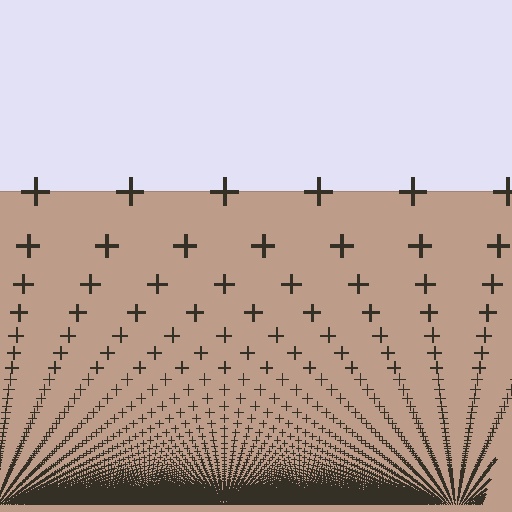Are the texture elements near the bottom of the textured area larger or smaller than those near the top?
Smaller. The gradient is inverted — elements near the bottom are smaller and denser.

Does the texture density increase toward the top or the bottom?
Density increases toward the bottom.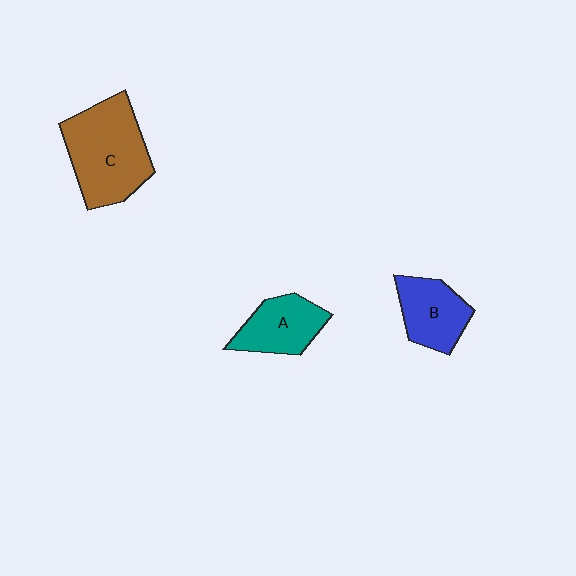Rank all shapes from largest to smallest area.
From largest to smallest: C (brown), A (teal), B (blue).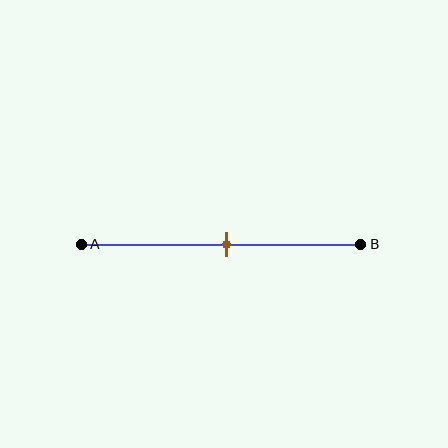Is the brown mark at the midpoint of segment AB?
Yes, the mark is approximately at the midpoint.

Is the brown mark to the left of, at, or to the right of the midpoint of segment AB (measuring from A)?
The brown mark is approximately at the midpoint of segment AB.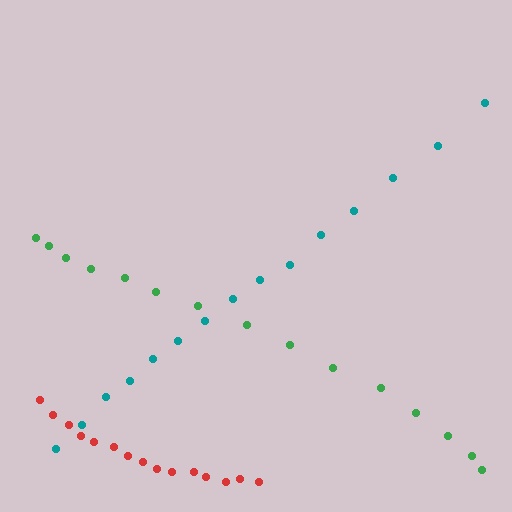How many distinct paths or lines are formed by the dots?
There are 3 distinct paths.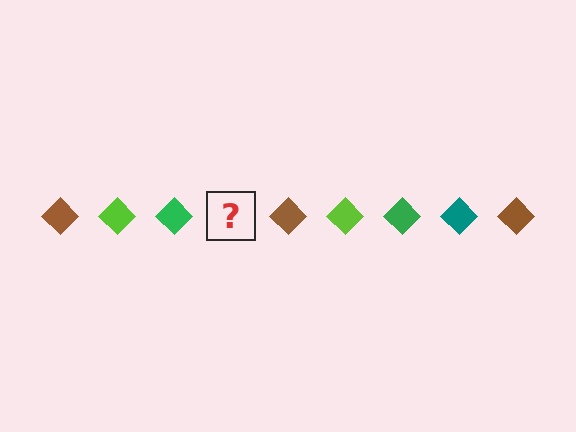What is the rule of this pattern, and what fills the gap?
The rule is that the pattern cycles through brown, lime, green, teal diamonds. The gap should be filled with a teal diamond.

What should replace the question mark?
The question mark should be replaced with a teal diamond.